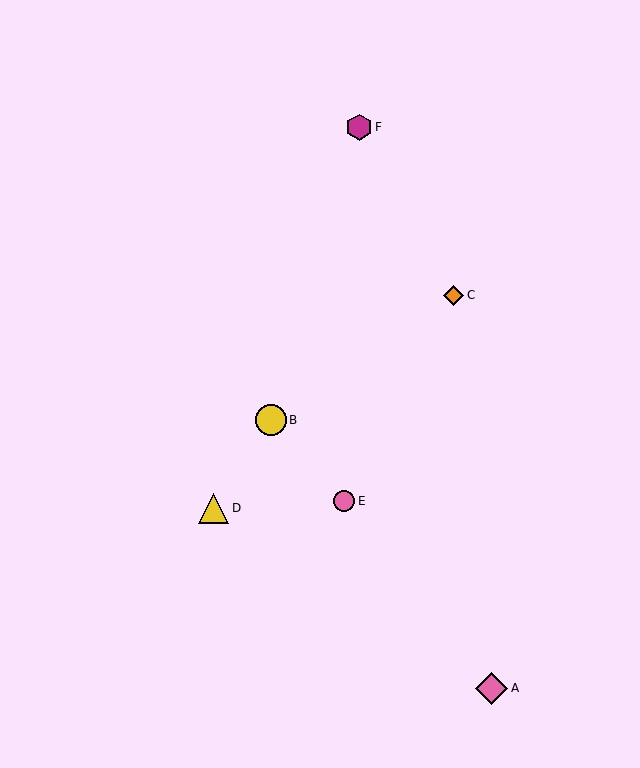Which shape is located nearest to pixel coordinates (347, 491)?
The pink circle (labeled E) at (344, 501) is nearest to that location.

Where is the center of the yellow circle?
The center of the yellow circle is at (271, 420).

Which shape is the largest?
The pink diamond (labeled A) is the largest.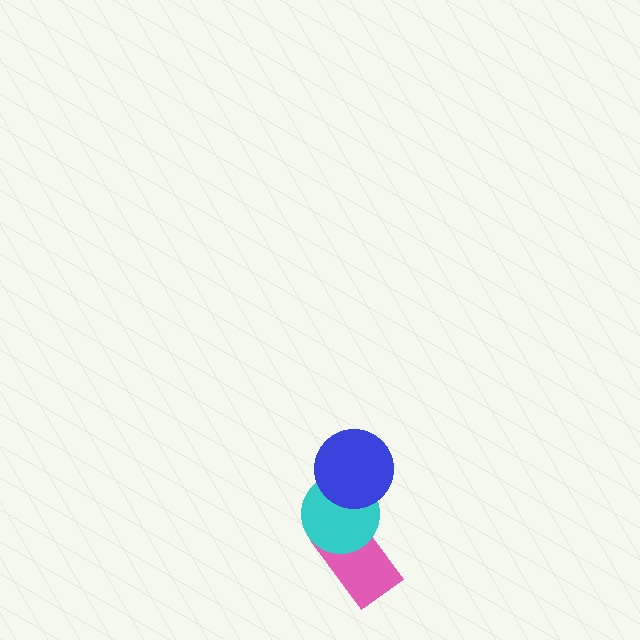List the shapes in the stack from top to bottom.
From top to bottom: the blue circle, the cyan circle, the pink rectangle.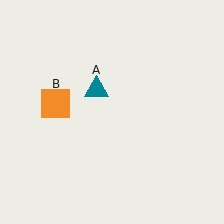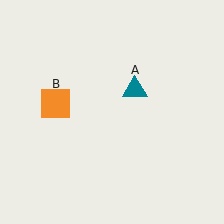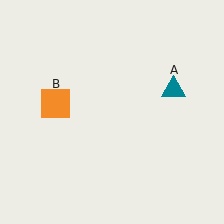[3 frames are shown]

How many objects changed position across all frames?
1 object changed position: teal triangle (object A).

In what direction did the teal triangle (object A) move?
The teal triangle (object A) moved right.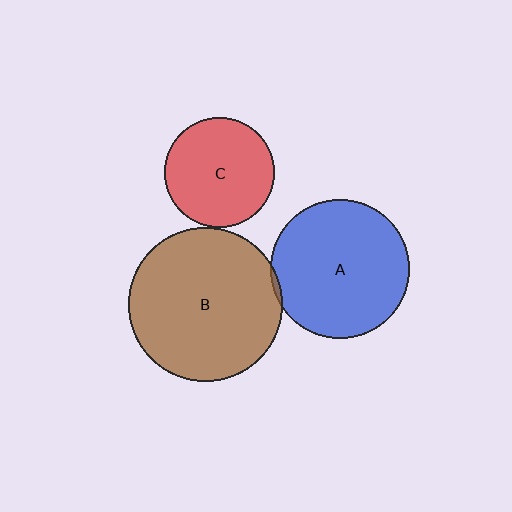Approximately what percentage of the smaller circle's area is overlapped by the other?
Approximately 5%.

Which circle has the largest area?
Circle B (brown).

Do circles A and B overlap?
Yes.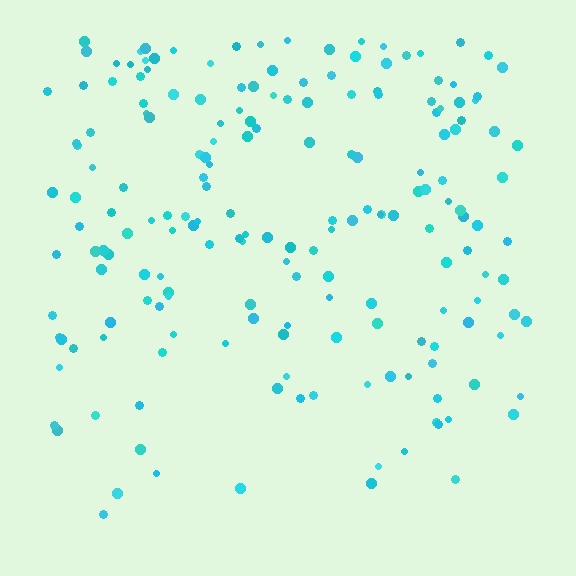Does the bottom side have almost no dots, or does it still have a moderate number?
Still a moderate number, just noticeably fewer than the top.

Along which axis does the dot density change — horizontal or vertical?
Vertical.